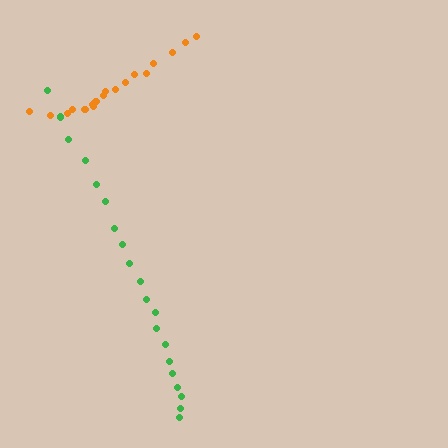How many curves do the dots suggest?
There are 2 distinct paths.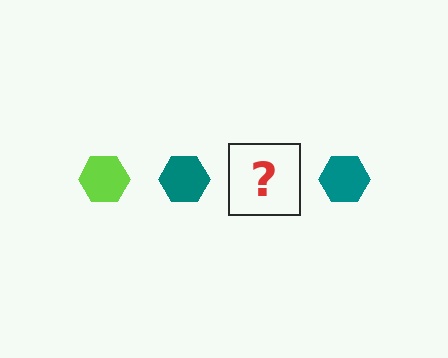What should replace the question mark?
The question mark should be replaced with a lime hexagon.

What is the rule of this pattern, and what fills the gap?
The rule is that the pattern cycles through lime, teal hexagons. The gap should be filled with a lime hexagon.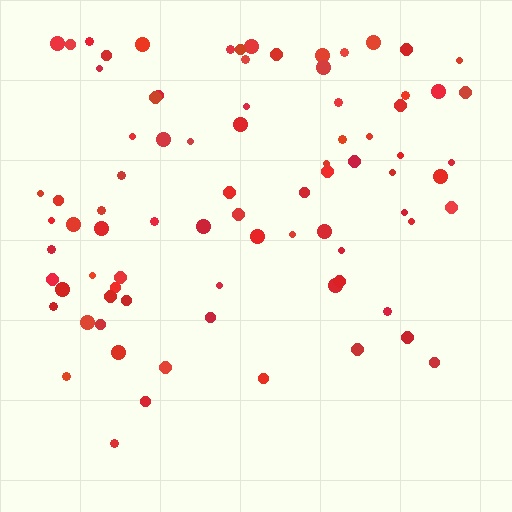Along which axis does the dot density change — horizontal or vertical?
Vertical.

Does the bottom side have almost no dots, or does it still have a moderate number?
Still a moderate number, just noticeably fewer than the top.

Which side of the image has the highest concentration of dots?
The top.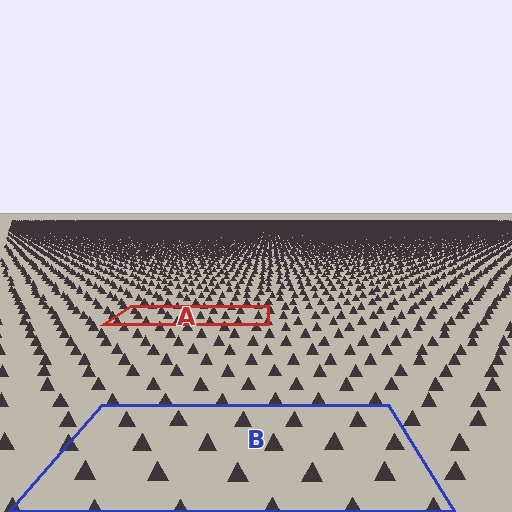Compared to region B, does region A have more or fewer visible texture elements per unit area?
Region A has more texture elements per unit area — they are packed more densely because it is farther away.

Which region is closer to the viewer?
Region B is closer. The texture elements there are larger and more spread out.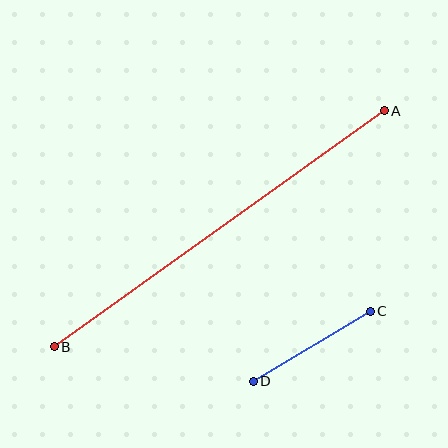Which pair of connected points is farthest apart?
Points A and B are farthest apart.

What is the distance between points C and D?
The distance is approximately 137 pixels.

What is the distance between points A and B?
The distance is approximately 406 pixels.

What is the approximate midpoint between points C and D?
The midpoint is at approximately (312, 346) pixels.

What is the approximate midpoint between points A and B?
The midpoint is at approximately (219, 229) pixels.